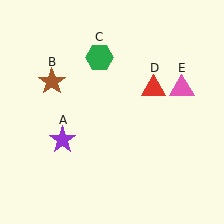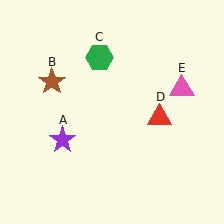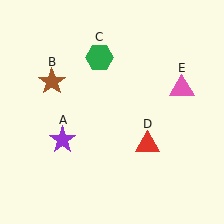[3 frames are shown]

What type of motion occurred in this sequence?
The red triangle (object D) rotated clockwise around the center of the scene.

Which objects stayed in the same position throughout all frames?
Purple star (object A) and brown star (object B) and green hexagon (object C) and pink triangle (object E) remained stationary.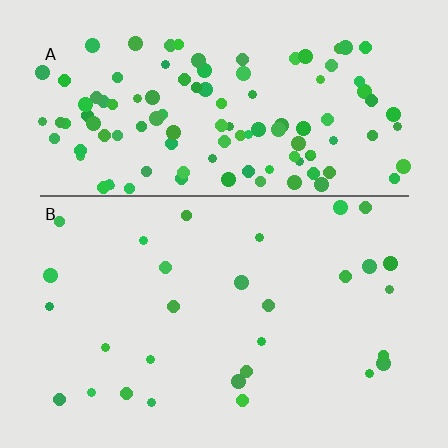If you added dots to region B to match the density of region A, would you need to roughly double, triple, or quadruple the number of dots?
Approximately quadruple.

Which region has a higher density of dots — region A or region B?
A (the top).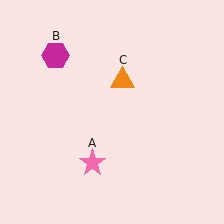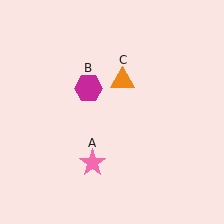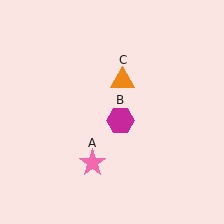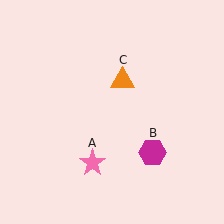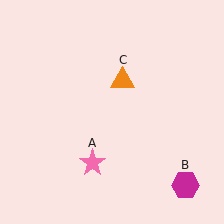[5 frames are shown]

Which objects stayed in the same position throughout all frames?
Pink star (object A) and orange triangle (object C) remained stationary.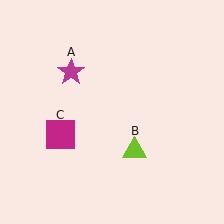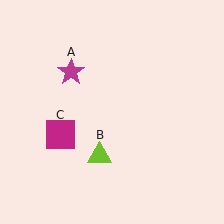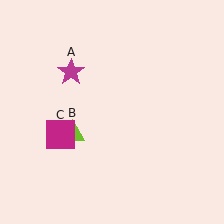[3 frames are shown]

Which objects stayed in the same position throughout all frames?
Magenta star (object A) and magenta square (object C) remained stationary.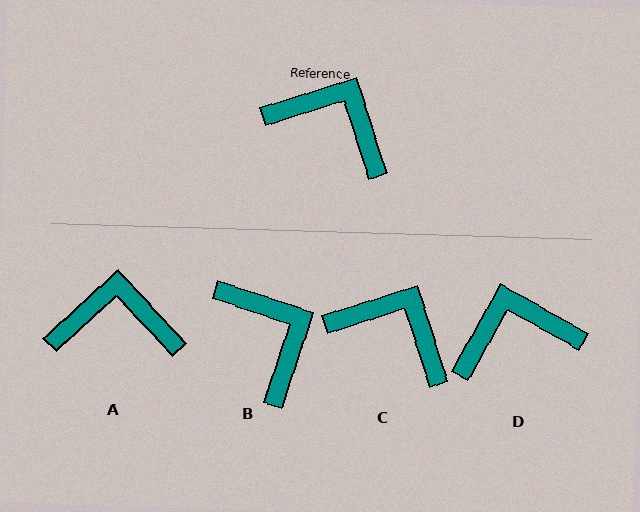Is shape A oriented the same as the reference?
No, it is off by about 25 degrees.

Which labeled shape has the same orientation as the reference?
C.